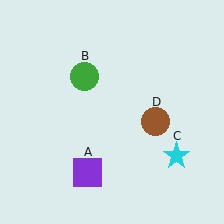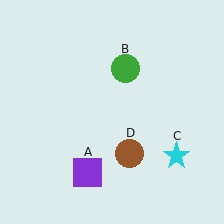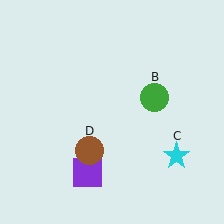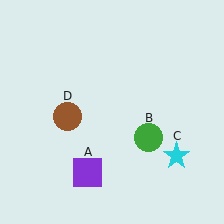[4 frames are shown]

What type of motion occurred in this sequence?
The green circle (object B), brown circle (object D) rotated clockwise around the center of the scene.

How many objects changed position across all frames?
2 objects changed position: green circle (object B), brown circle (object D).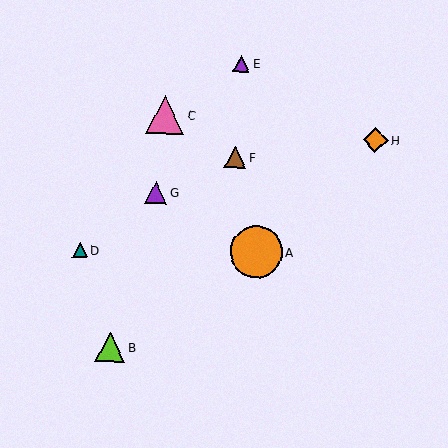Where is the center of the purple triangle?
The center of the purple triangle is at (156, 193).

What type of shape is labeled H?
Shape H is an orange diamond.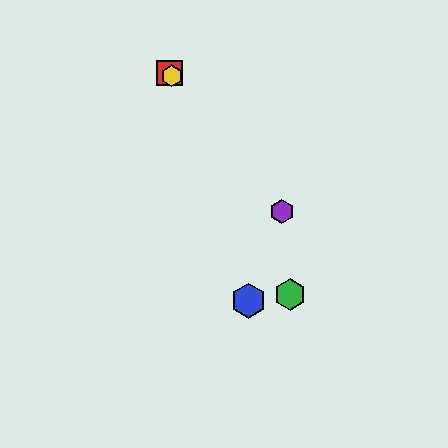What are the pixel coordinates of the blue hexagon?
The blue hexagon is at (249, 301).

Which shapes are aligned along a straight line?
The red square, the yellow hexagon, the purple hexagon are aligned along a straight line.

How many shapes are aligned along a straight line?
3 shapes (the red square, the yellow hexagon, the purple hexagon) are aligned along a straight line.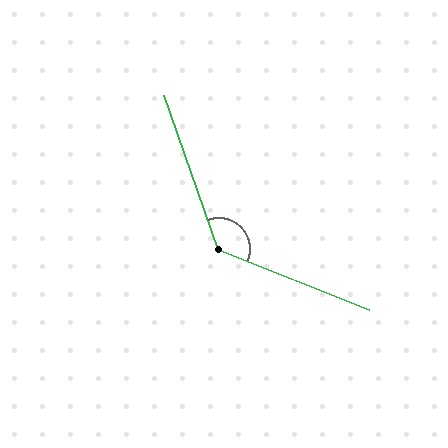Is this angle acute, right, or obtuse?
It is obtuse.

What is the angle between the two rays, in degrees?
Approximately 131 degrees.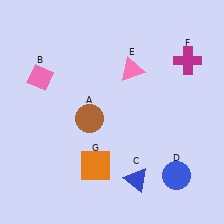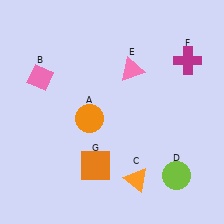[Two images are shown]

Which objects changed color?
A changed from brown to orange. C changed from blue to orange. D changed from blue to lime.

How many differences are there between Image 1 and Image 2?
There are 3 differences between the two images.